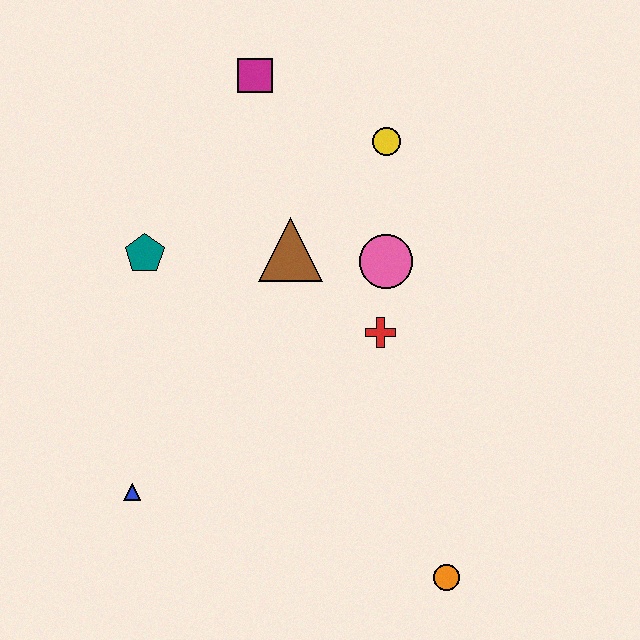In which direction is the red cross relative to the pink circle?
The red cross is below the pink circle.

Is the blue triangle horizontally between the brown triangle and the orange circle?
No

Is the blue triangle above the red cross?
No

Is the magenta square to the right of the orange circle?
No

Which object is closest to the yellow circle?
The pink circle is closest to the yellow circle.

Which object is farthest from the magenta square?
The orange circle is farthest from the magenta square.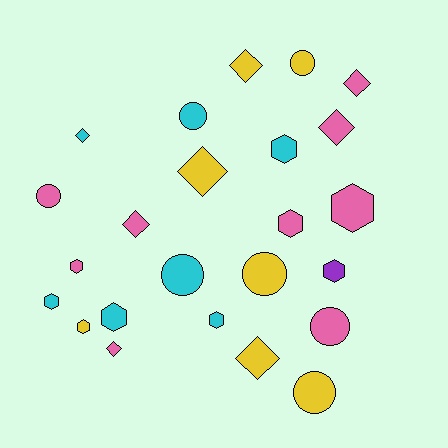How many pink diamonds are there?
There are 4 pink diamonds.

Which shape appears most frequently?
Hexagon, with 9 objects.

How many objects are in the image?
There are 24 objects.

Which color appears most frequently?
Pink, with 9 objects.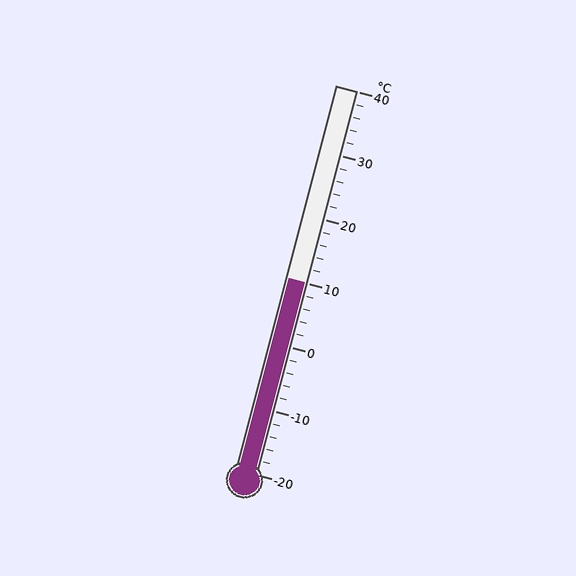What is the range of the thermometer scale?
The thermometer scale ranges from -20°C to 40°C.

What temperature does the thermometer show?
The thermometer shows approximately 10°C.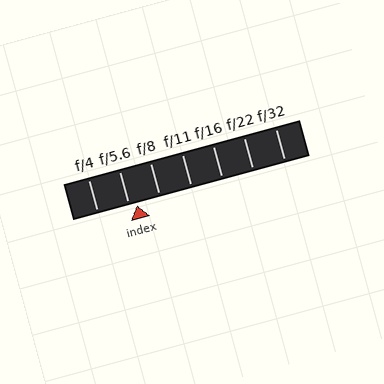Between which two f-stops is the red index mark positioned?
The index mark is between f/5.6 and f/8.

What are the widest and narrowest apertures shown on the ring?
The widest aperture shown is f/4 and the narrowest is f/32.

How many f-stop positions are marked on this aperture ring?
There are 7 f-stop positions marked.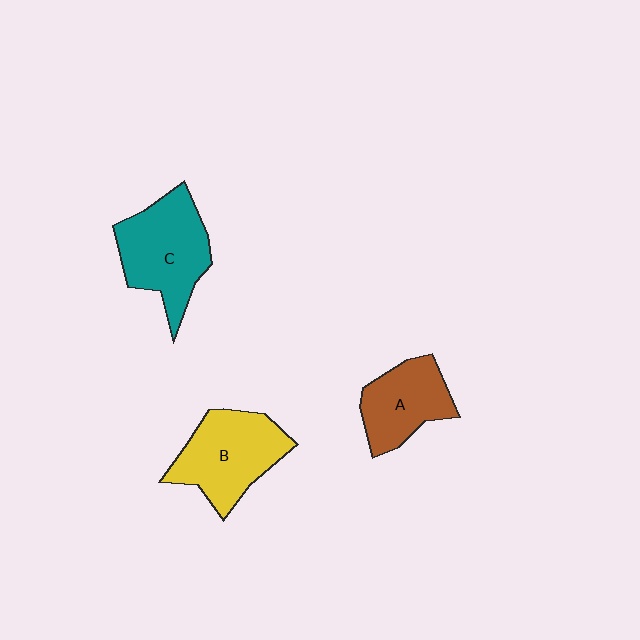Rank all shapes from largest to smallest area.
From largest to smallest: C (teal), B (yellow), A (brown).